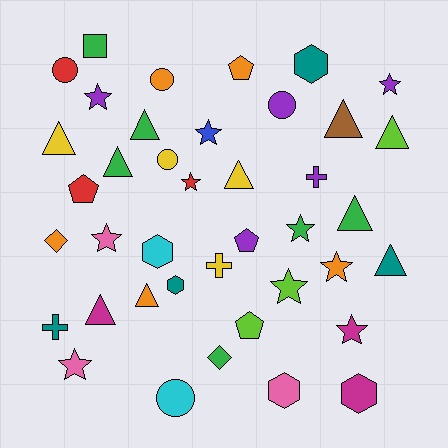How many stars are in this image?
There are 10 stars.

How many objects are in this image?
There are 40 objects.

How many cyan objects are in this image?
There are 2 cyan objects.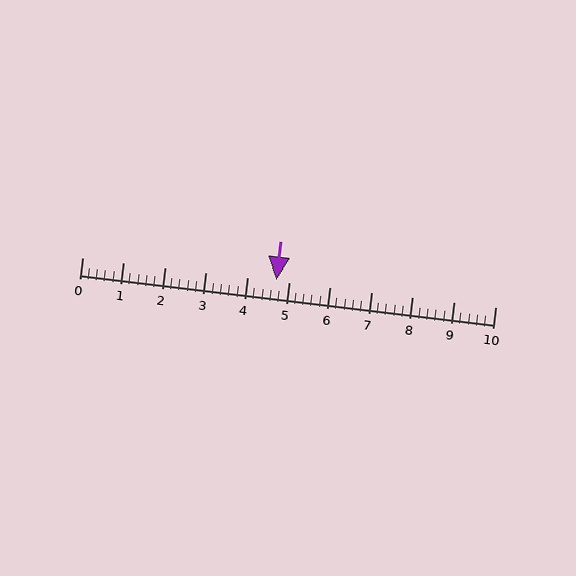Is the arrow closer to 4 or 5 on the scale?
The arrow is closer to 5.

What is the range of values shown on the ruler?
The ruler shows values from 0 to 10.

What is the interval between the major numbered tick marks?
The major tick marks are spaced 1 units apart.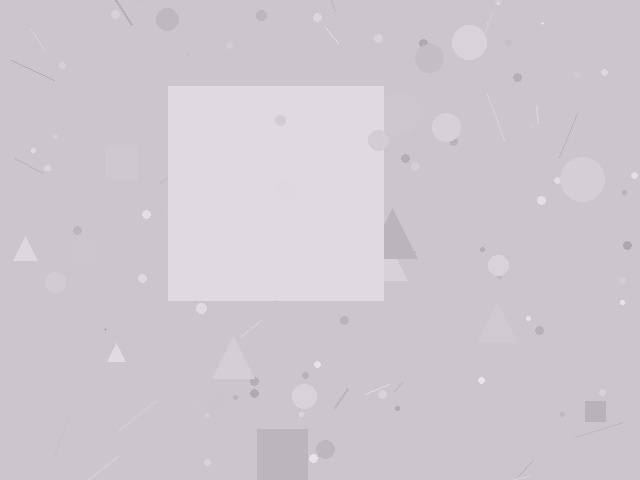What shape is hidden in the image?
A square is hidden in the image.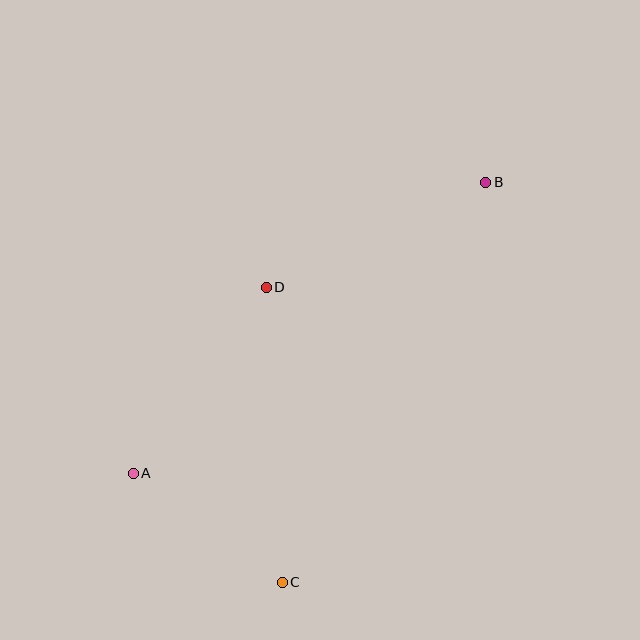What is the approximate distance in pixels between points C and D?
The distance between C and D is approximately 295 pixels.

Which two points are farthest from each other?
Points A and B are farthest from each other.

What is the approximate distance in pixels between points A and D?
The distance between A and D is approximately 229 pixels.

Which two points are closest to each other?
Points A and C are closest to each other.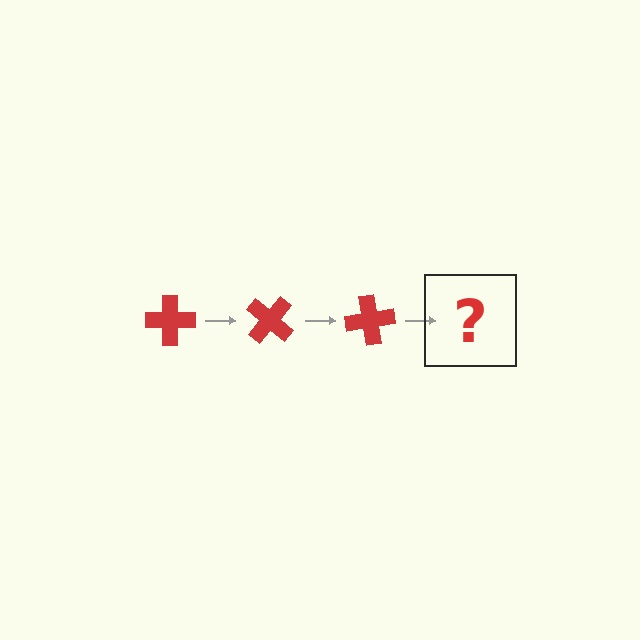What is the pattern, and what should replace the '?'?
The pattern is that the cross rotates 40 degrees each step. The '?' should be a red cross rotated 120 degrees.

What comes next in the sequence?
The next element should be a red cross rotated 120 degrees.